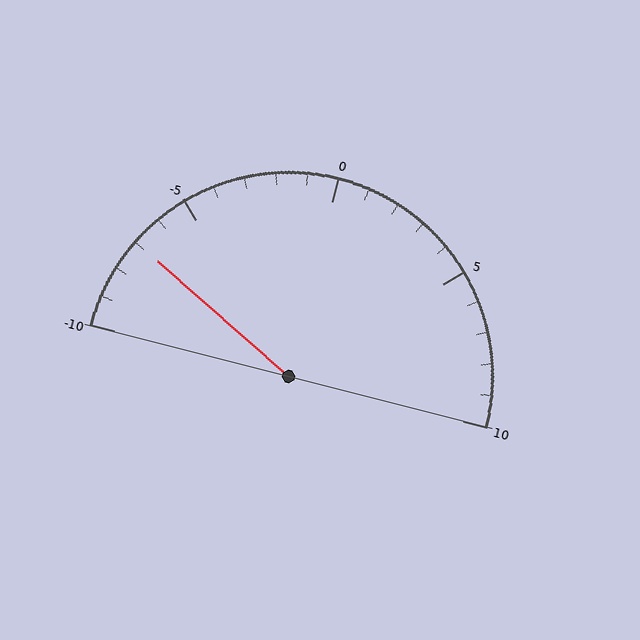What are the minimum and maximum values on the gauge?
The gauge ranges from -10 to 10.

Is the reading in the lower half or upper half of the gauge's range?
The reading is in the lower half of the range (-10 to 10).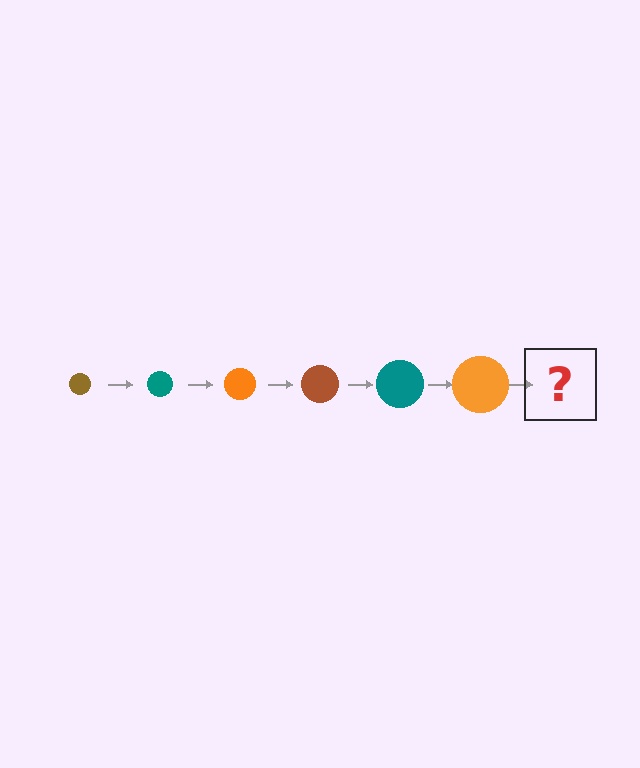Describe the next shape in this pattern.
It should be a brown circle, larger than the previous one.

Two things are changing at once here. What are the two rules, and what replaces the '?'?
The two rules are that the circle grows larger each step and the color cycles through brown, teal, and orange. The '?' should be a brown circle, larger than the previous one.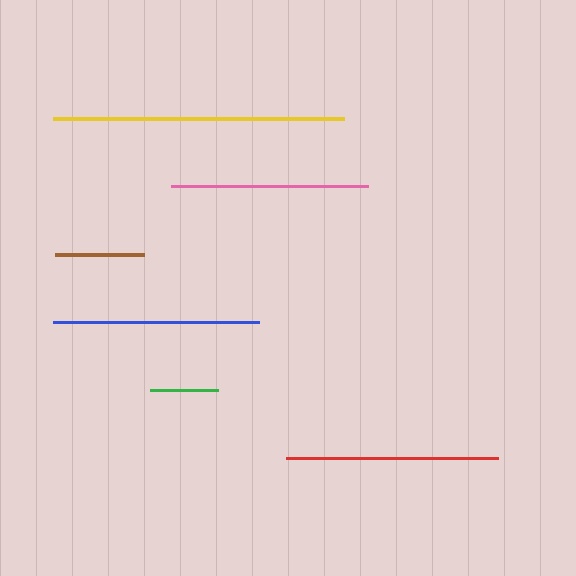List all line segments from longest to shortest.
From longest to shortest: yellow, red, blue, pink, brown, green.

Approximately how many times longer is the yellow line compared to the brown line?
The yellow line is approximately 3.3 times the length of the brown line.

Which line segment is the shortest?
The green line is the shortest at approximately 68 pixels.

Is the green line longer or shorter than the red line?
The red line is longer than the green line.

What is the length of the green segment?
The green segment is approximately 68 pixels long.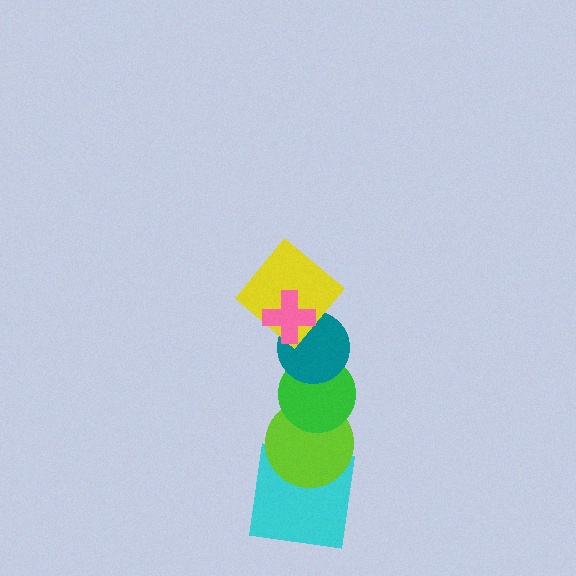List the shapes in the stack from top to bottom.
From top to bottom: the pink cross, the yellow diamond, the teal circle, the green circle, the lime circle, the cyan square.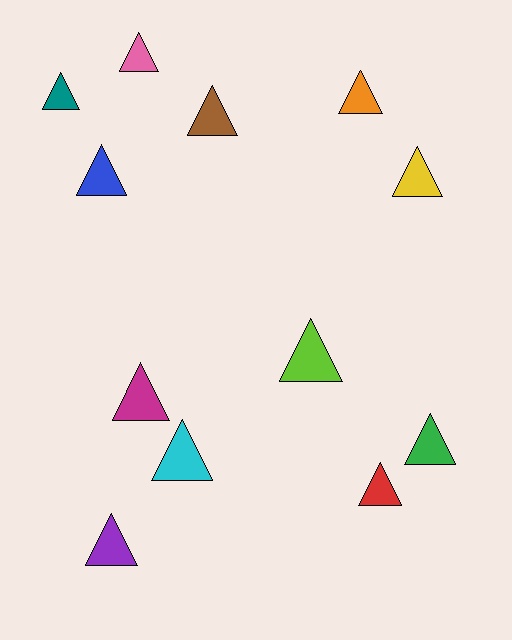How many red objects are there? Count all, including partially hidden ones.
There is 1 red object.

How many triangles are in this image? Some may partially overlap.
There are 12 triangles.